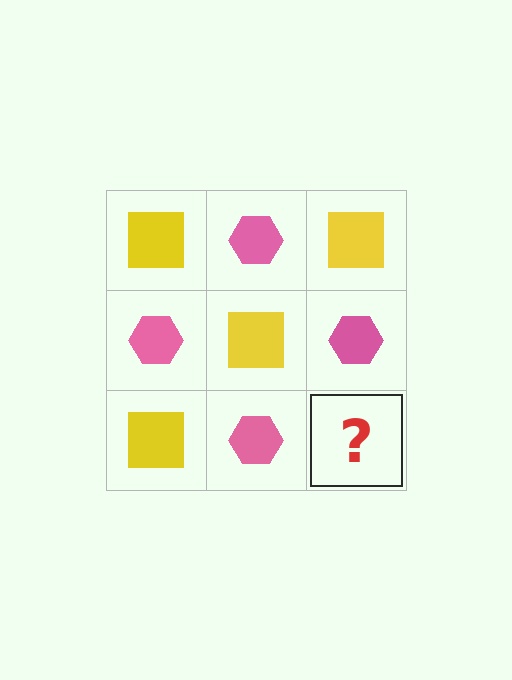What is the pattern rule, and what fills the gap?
The rule is that it alternates yellow square and pink hexagon in a checkerboard pattern. The gap should be filled with a yellow square.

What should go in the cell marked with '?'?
The missing cell should contain a yellow square.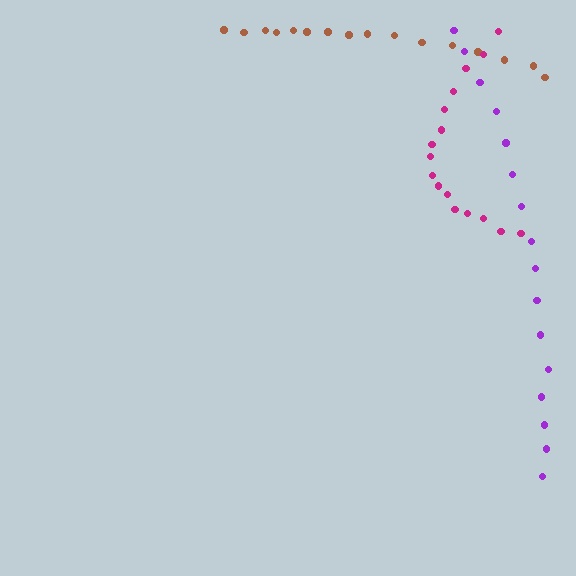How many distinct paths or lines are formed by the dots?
There are 3 distinct paths.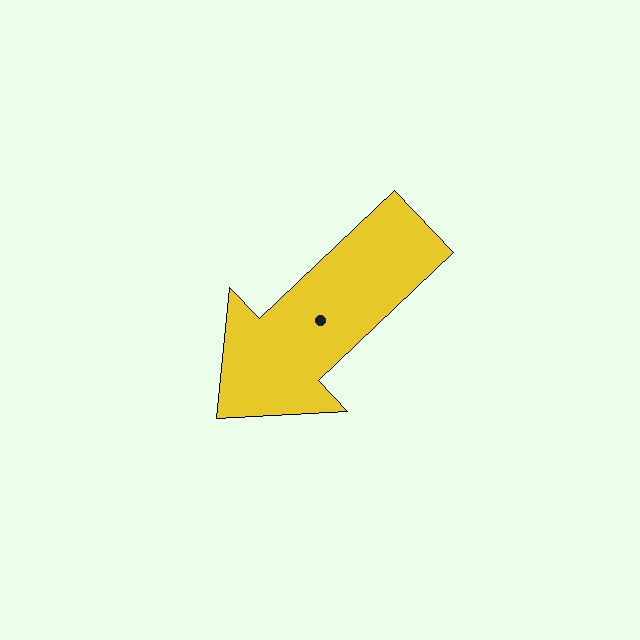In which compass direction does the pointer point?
Southwest.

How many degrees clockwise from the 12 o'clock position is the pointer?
Approximately 227 degrees.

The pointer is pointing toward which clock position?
Roughly 8 o'clock.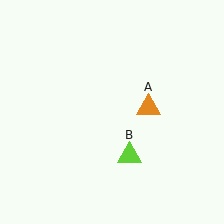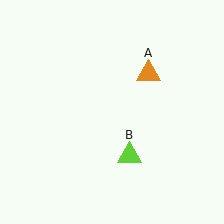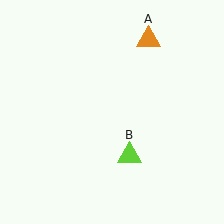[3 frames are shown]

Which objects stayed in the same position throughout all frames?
Lime triangle (object B) remained stationary.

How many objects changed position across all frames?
1 object changed position: orange triangle (object A).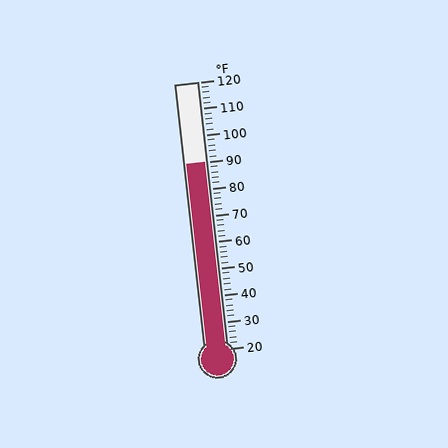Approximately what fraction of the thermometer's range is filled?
The thermometer is filled to approximately 70% of its range.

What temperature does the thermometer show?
The thermometer shows approximately 90°F.